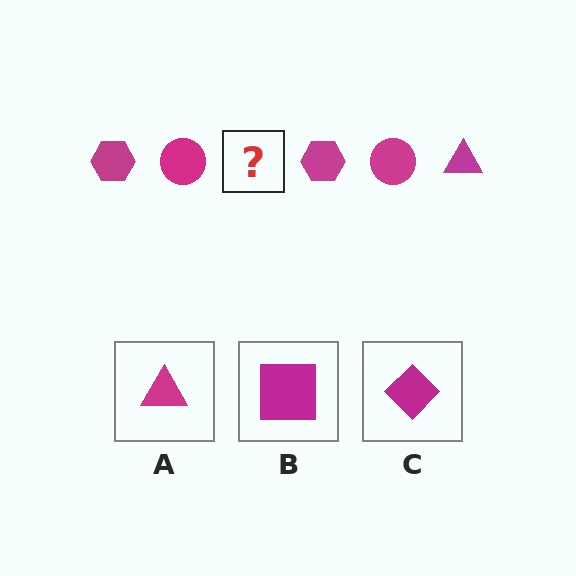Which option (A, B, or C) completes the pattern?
A.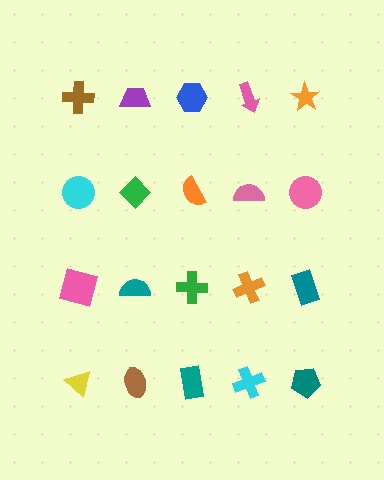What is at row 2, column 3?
An orange semicircle.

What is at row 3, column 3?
A green cross.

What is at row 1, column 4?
A pink arrow.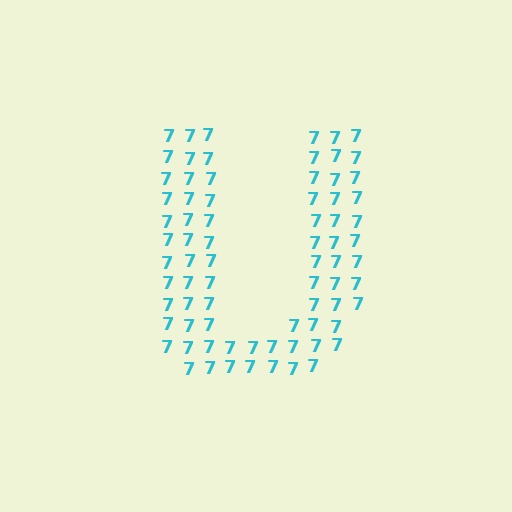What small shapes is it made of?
It is made of small digit 7's.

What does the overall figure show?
The overall figure shows the letter U.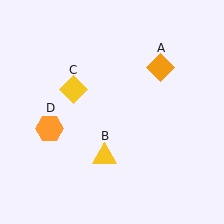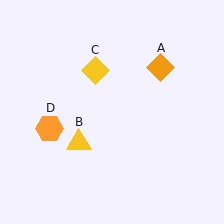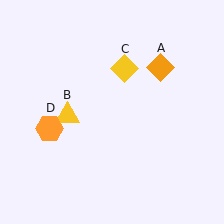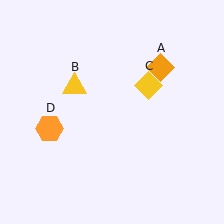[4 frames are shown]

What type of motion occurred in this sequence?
The yellow triangle (object B), yellow diamond (object C) rotated clockwise around the center of the scene.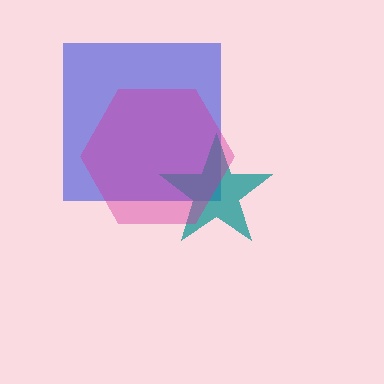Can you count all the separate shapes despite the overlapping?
Yes, there are 3 separate shapes.